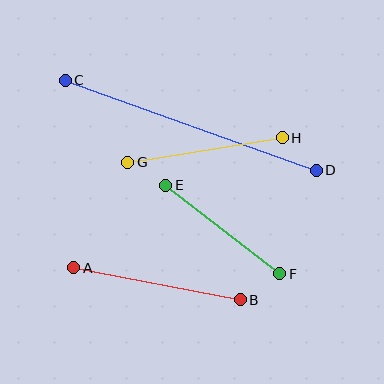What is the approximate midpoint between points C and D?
The midpoint is at approximately (191, 125) pixels.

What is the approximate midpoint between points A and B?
The midpoint is at approximately (157, 284) pixels.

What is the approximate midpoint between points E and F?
The midpoint is at approximately (223, 230) pixels.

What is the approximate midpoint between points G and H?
The midpoint is at approximately (205, 150) pixels.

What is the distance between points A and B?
The distance is approximately 169 pixels.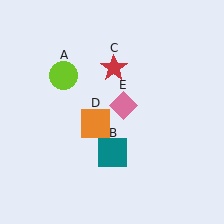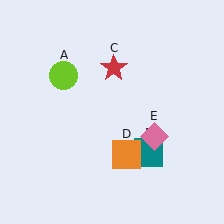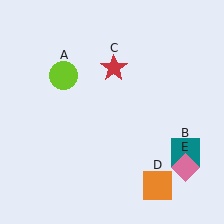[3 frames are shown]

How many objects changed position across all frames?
3 objects changed position: teal square (object B), orange square (object D), pink diamond (object E).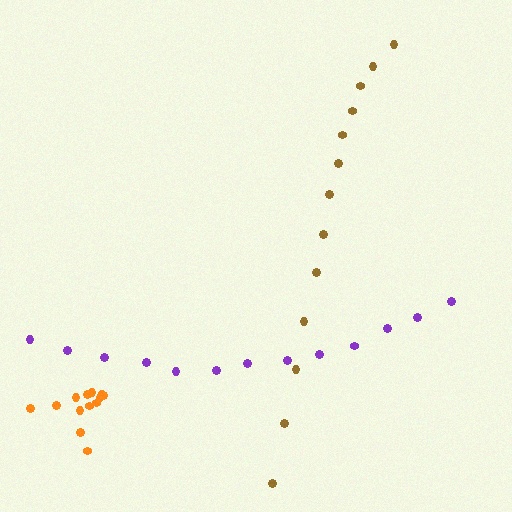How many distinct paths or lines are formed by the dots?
There are 3 distinct paths.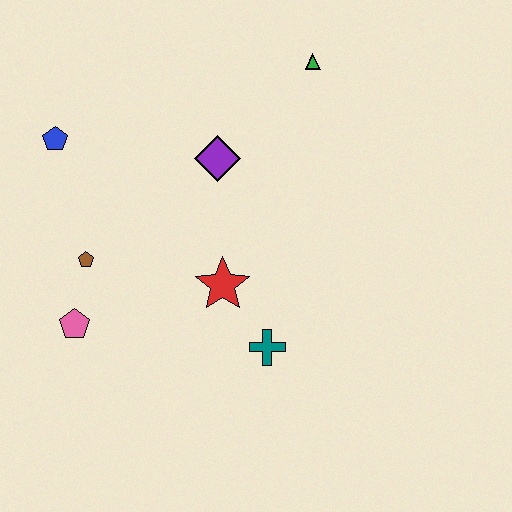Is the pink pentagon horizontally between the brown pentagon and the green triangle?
No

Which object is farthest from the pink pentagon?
The green triangle is farthest from the pink pentagon.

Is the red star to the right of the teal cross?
No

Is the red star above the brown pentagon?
No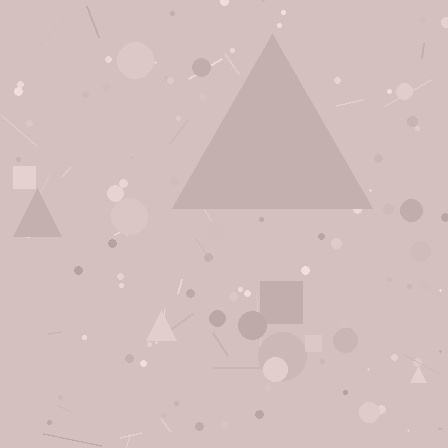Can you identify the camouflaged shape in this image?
The camouflaged shape is a triangle.